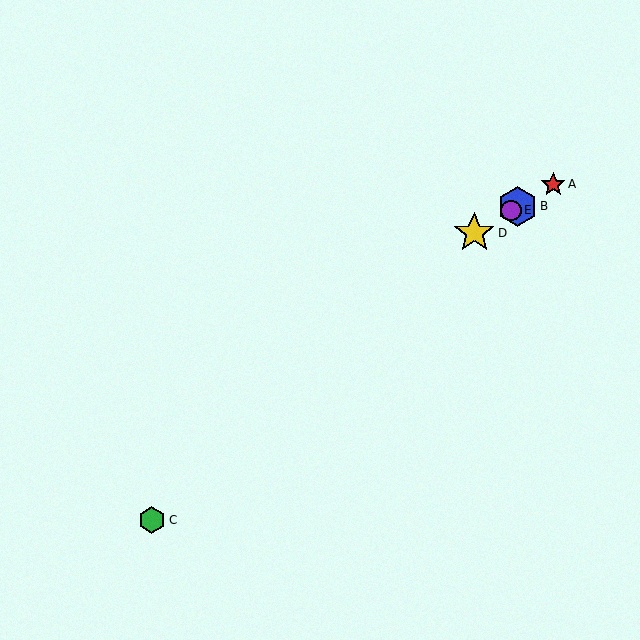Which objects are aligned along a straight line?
Objects A, B, D, E are aligned along a straight line.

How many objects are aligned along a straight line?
4 objects (A, B, D, E) are aligned along a straight line.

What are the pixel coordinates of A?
Object A is at (553, 184).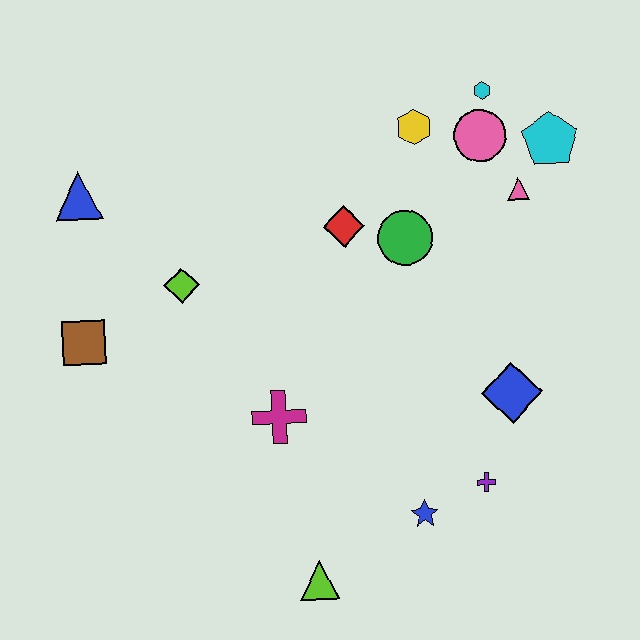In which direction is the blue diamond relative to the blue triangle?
The blue diamond is to the right of the blue triangle.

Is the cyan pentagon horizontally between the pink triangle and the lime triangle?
No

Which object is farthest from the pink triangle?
The brown square is farthest from the pink triangle.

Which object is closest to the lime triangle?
The blue star is closest to the lime triangle.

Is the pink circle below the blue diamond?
No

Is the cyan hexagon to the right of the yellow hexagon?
Yes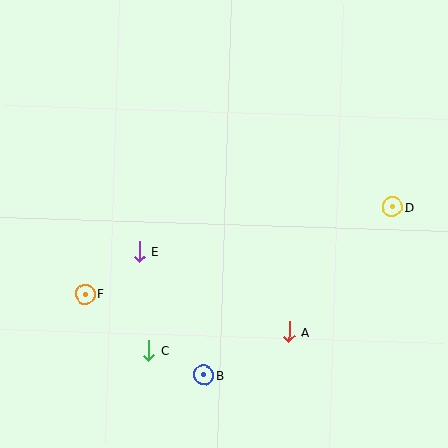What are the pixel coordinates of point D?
Point D is at (392, 207).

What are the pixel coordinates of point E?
Point E is at (140, 252).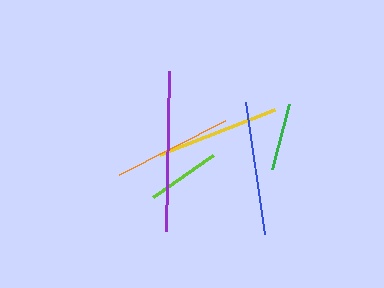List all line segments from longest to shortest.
From longest to shortest: purple, blue, yellow, orange, lime, green.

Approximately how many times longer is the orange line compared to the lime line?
The orange line is approximately 1.6 times the length of the lime line.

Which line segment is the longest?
The purple line is the longest at approximately 160 pixels.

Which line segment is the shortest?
The green line is the shortest at approximately 68 pixels.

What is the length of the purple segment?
The purple segment is approximately 160 pixels long.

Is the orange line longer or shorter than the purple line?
The purple line is longer than the orange line.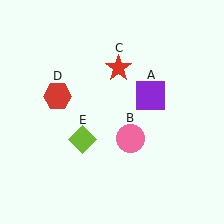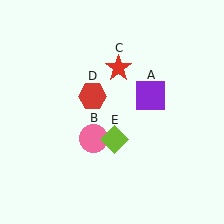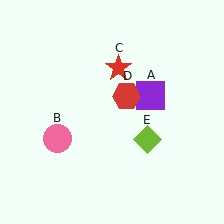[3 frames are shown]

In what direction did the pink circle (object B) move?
The pink circle (object B) moved left.